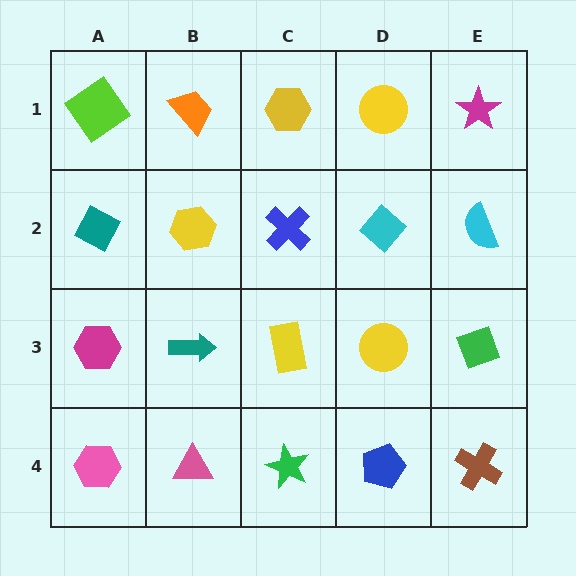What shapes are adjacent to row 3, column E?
A cyan semicircle (row 2, column E), a brown cross (row 4, column E), a yellow circle (row 3, column D).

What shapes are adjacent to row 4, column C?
A yellow rectangle (row 3, column C), a pink triangle (row 4, column B), a blue pentagon (row 4, column D).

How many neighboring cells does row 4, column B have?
3.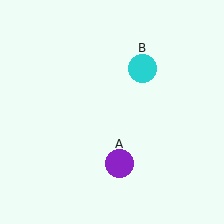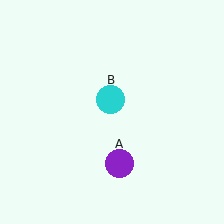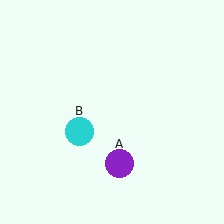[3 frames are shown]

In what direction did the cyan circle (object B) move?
The cyan circle (object B) moved down and to the left.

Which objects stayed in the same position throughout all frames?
Purple circle (object A) remained stationary.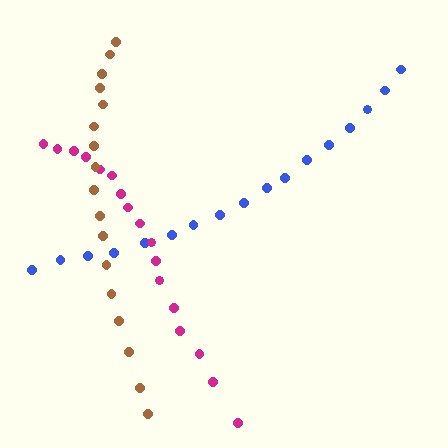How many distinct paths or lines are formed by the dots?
There are 3 distinct paths.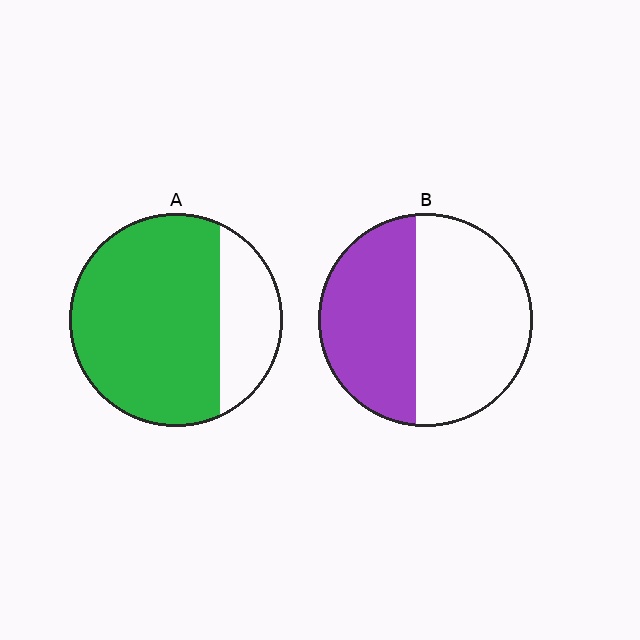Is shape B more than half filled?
No.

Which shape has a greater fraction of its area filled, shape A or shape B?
Shape A.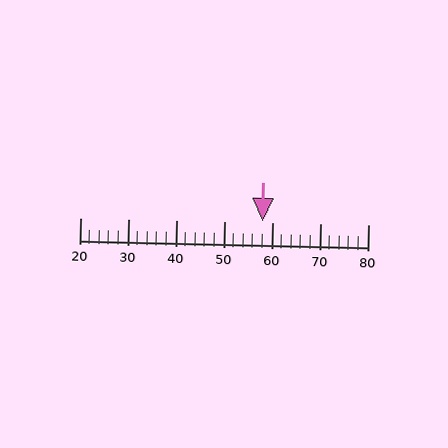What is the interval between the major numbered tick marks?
The major tick marks are spaced 10 units apart.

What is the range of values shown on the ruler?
The ruler shows values from 20 to 80.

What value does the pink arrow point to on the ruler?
The pink arrow points to approximately 58.